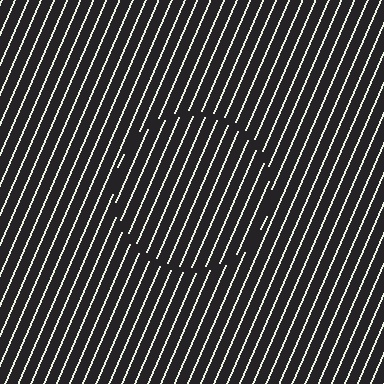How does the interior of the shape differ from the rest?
The interior of the shape contains the same grating, shifted by half a period — the contour is defined by the phase discontinuity where line-ends from the inner and outer gratings abut.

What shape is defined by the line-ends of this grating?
An illusory circle. The interior of the shape contains the same grating, shifted by half a period — the contour is defined by the phase discontinuity where line-ends from the inner and outer gratings abut.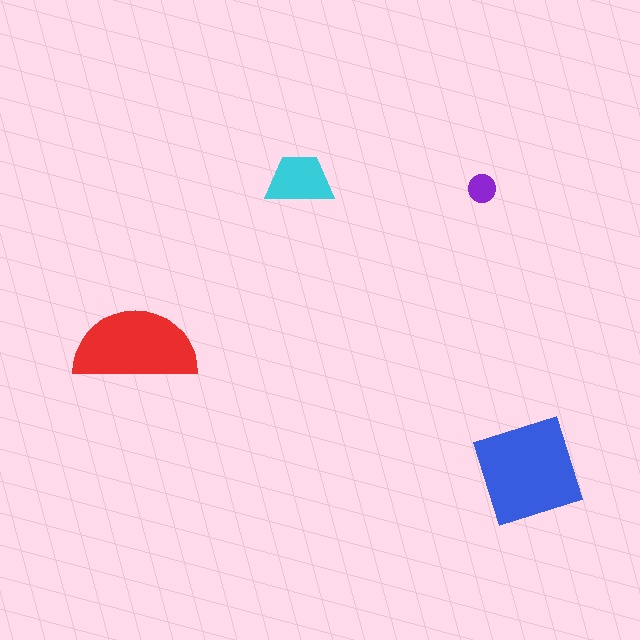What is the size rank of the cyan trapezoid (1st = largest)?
3rd.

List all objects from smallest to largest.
The purple circle, the cyan trapezoid, the red semicircle, the blue diamond.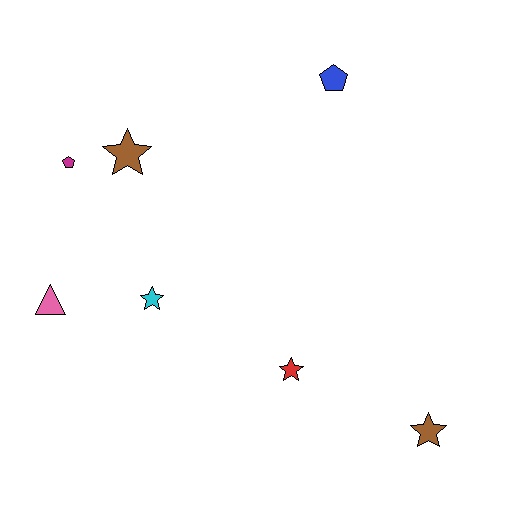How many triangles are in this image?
There is 1 triangle.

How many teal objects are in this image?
There are no teal objects.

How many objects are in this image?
There are 7 objects.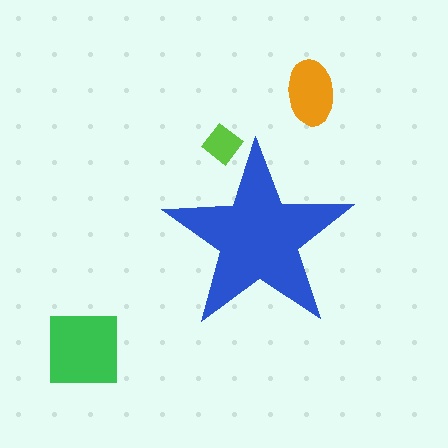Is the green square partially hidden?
No, the green square is fully visible.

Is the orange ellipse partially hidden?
No, the orange ellipse is fully visible.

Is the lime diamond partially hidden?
Yes, the lime diamond is partially hidden behind the blue star.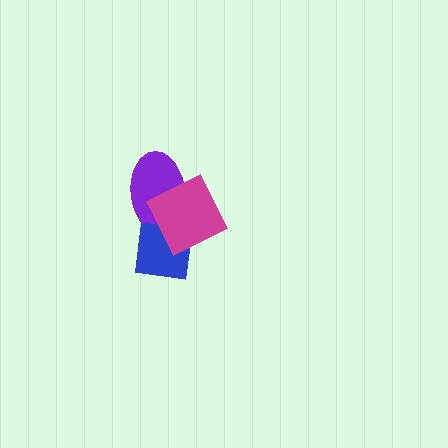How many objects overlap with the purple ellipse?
2 objects overlap with the purple ellipse.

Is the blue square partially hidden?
Yes, it is partially covered by another shape.